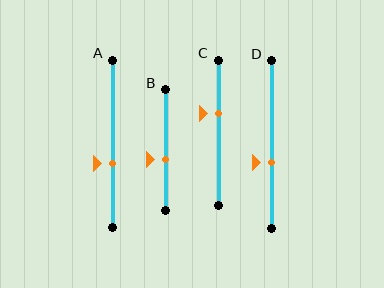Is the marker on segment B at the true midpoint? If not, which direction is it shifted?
No, the marker on segment B is shifted downward by about 8% of the segment length.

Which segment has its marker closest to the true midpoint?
Segment B has its marker closest to the true midpoint.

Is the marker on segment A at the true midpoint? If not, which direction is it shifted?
No, the marker on segment A is shifted downward by about 12% of the segment length.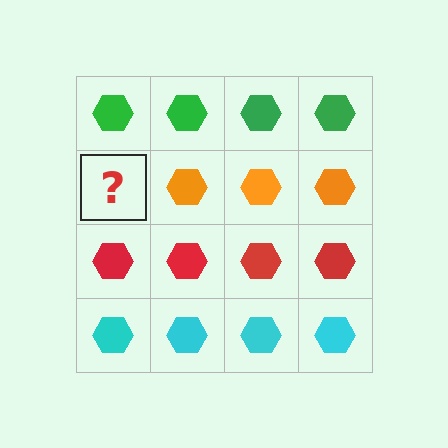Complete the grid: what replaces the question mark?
The question mark should be replaced with an orange hexagon.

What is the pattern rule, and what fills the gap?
The rule is that each row has a consistent color. The gap should be filled with an orange hexagon.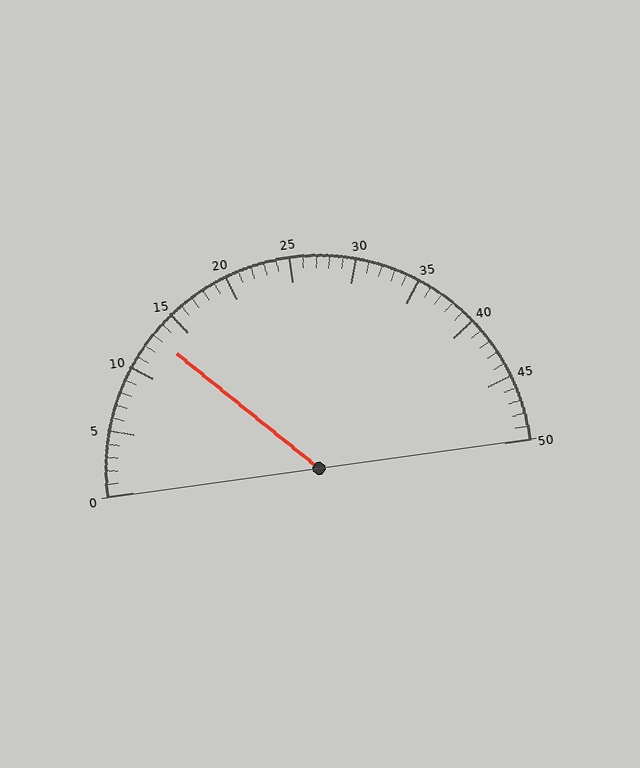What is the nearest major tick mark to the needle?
The nearest major tick mark is 15.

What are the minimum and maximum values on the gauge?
The gauge ranges from 0 to 50.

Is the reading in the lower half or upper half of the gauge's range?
The reading is in the lower half of the range (0 to 50).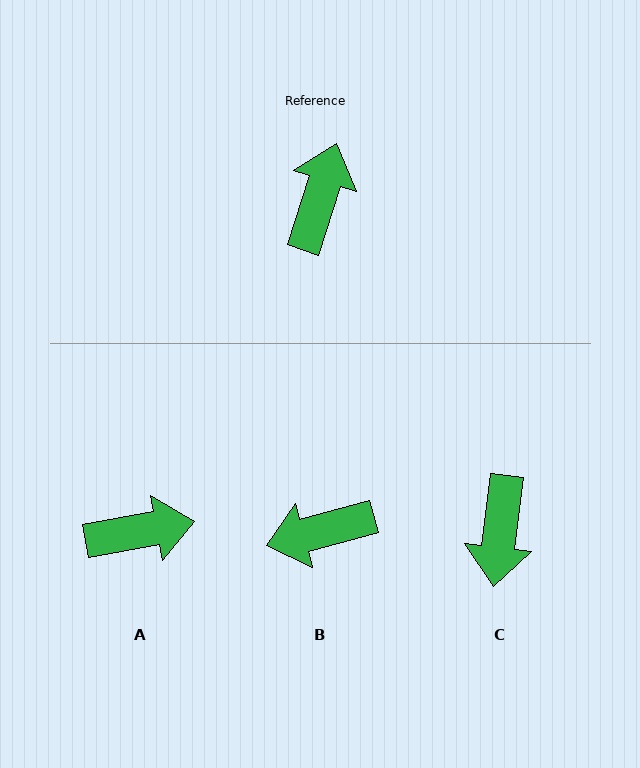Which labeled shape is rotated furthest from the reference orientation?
C, about 169 degrees away.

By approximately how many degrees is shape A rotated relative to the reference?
Approximately 62 degrees clockwise.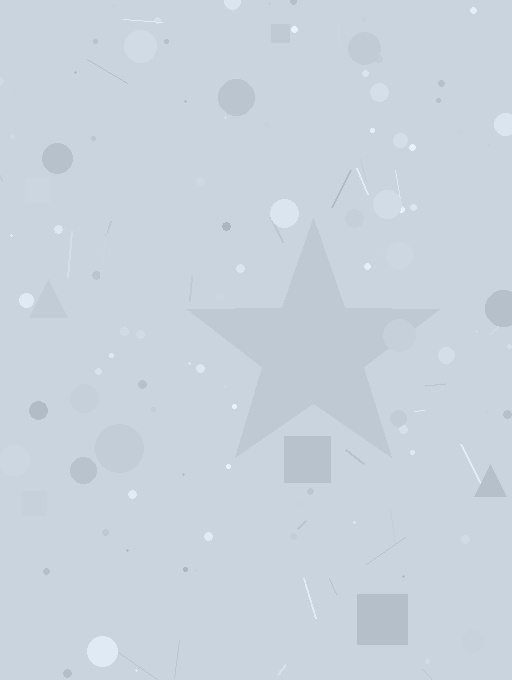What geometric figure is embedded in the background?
A star is embedded in the background.